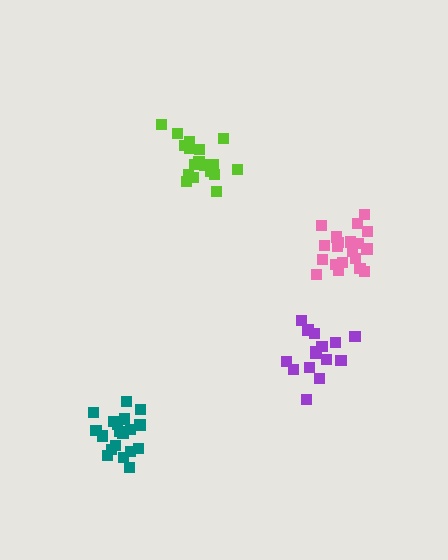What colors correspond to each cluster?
The clusters are colored: teal, pink, lime, purple.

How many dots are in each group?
Group 1: 19 dots, Group 2: 20 dots, Group 3: 18 dots, Group 4: 15 dots (72 total).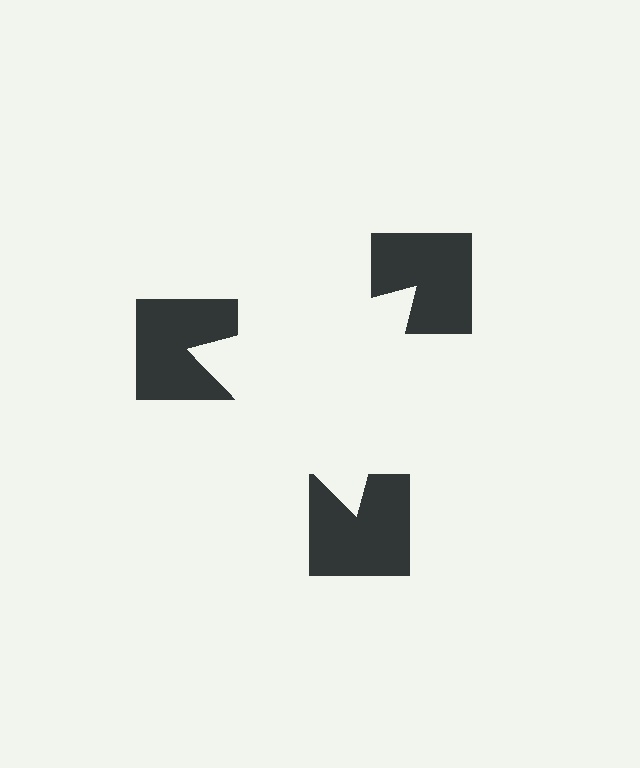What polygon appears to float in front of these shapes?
An illusory triangle — its edges are inferred from the aligned wedge cuts in the notched squares, not physically drawn.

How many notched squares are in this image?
There are 3 — one at each vertex of the illusory triangle.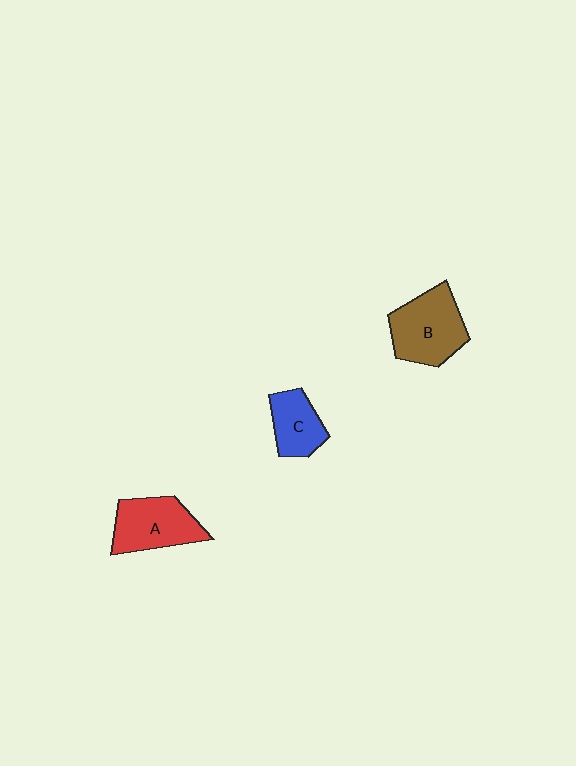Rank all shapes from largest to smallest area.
From largest to smallest: B (brown), A (red), C (blue).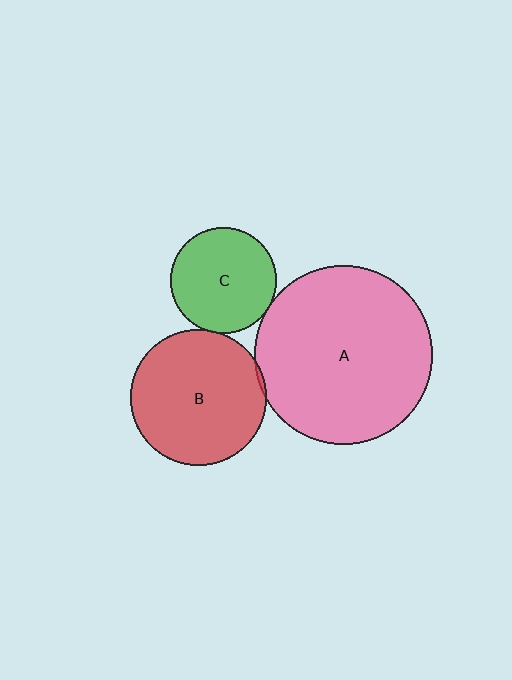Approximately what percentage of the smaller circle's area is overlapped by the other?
Approximately 5%.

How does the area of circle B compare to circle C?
Approximately 1.6 times.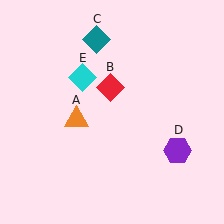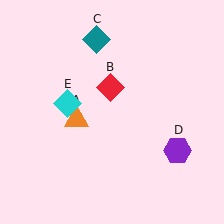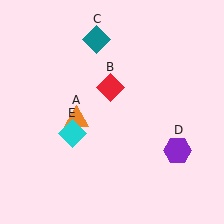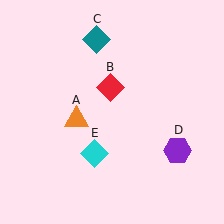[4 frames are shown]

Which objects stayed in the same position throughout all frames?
Orange triangle (object A) and red diamond (object B) and teal diamond (object C) and purple hexagon (object D) remained stationary.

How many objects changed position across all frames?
1 object changed position: cyan diamond (object E).